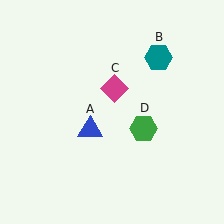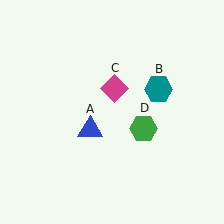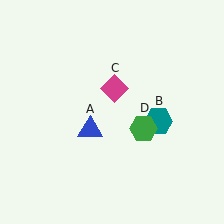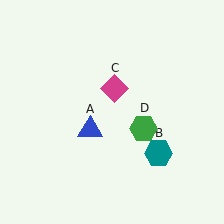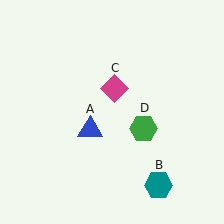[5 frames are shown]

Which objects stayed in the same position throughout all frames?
Blue triangle (object A) and magenta diamond (object C) and green hexagon (object D) remained stationary.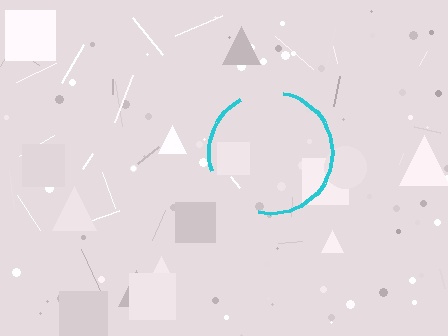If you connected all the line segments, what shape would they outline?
They would outline a circle.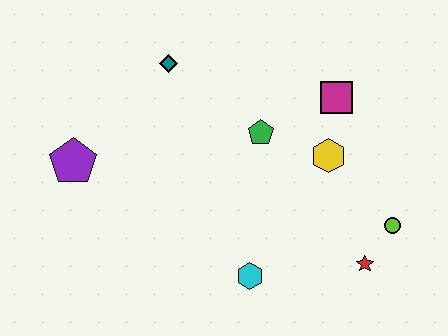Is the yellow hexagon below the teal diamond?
Yes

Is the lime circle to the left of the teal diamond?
No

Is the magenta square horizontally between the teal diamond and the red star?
Yes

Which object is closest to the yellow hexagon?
The magenta square is closest to the yellow hexagon.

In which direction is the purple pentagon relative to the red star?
The purple pentagon is to the left of the red star.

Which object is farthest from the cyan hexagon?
The teal diamond is farthest from the cyan hexagon.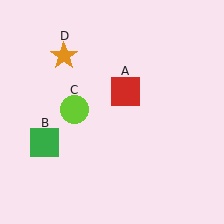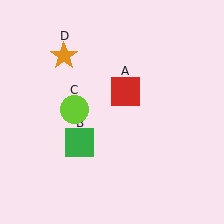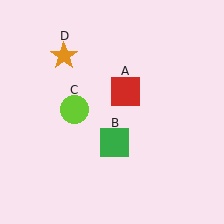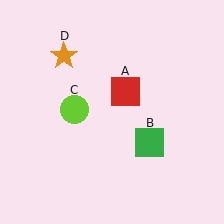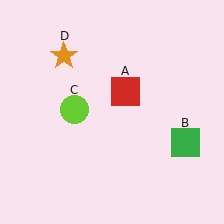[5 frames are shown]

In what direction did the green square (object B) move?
The green square (object B) moved right.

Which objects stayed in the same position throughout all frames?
Red square (object A) and lime circle (object C) and orange star (object D) remained stationary.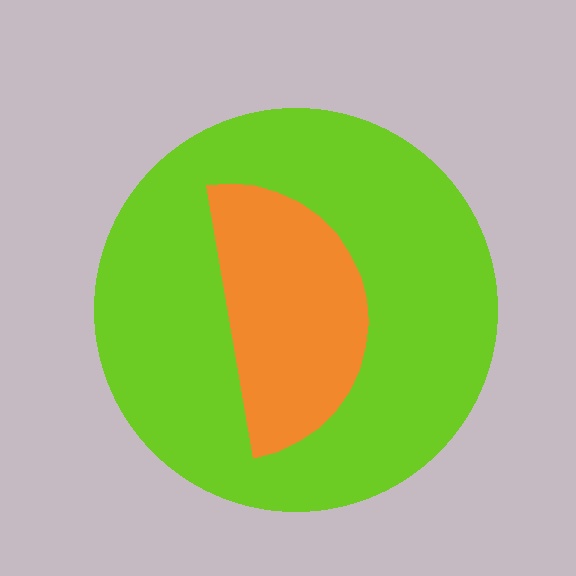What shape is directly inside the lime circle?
The orange semicircle.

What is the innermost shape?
The orange semicircle.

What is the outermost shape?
The lime circle.